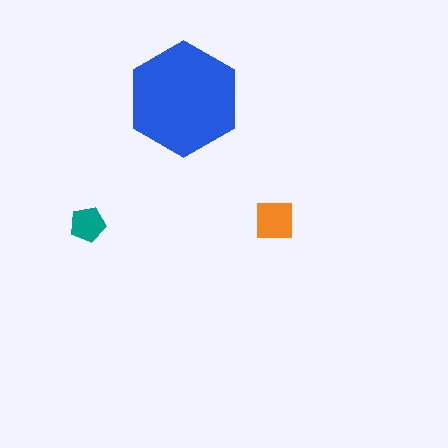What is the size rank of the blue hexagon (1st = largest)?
1st.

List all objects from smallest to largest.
The teal pentagon, the orange square, the blue hexagon.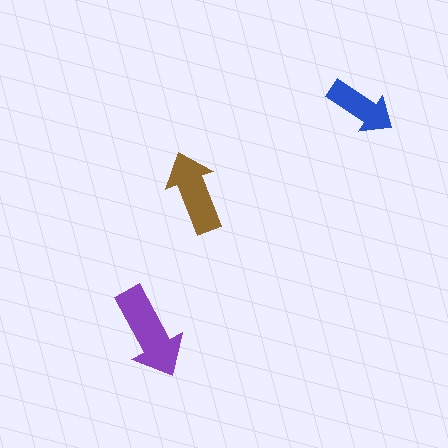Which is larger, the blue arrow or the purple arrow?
The purple one.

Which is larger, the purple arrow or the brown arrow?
The purple one.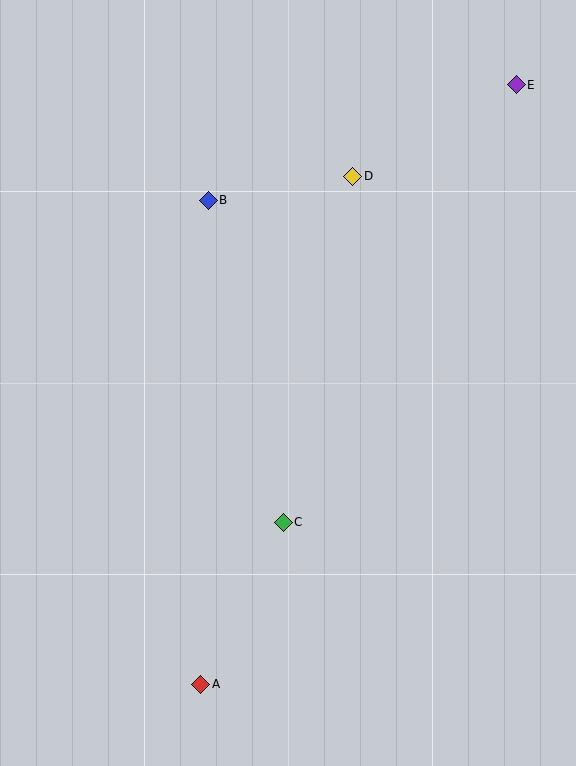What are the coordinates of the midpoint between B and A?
The midpoint between B and A is at (205, 442).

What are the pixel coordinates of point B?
Point B is at (208, 200).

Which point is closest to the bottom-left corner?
Point A is closest to the bottom-left corner.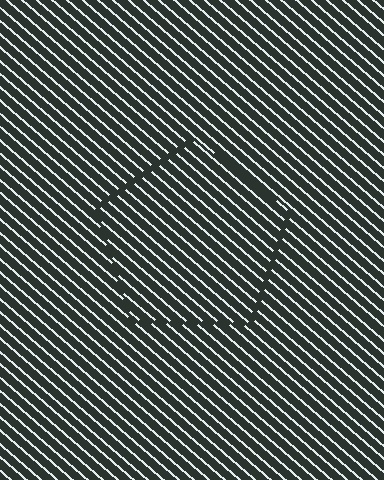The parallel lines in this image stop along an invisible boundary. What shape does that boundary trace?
An illusory pentagon. The interior of the shape contains the same grating, shifted by half a period — the contour is defined by the phase discontinuity where line-ends from the inner and outer gratings abut.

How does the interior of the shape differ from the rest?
The interior of the shape contains the same grating, shifted by half a period — the contour is defined by the phase discontinuity where line-ends from the inner and outer gratings abut.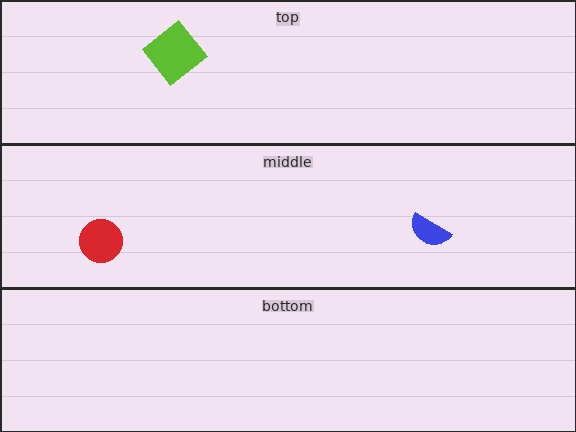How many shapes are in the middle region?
2.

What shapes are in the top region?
The lime diamond.